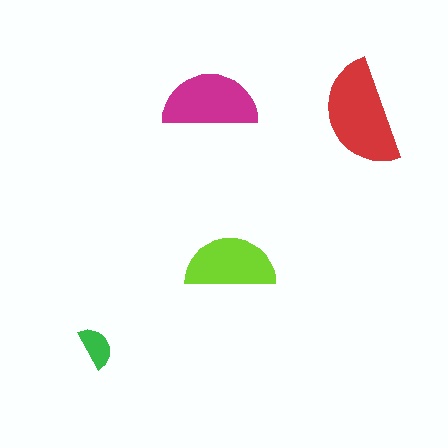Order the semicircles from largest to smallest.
the red one, the magenta one, the lime one, the green one.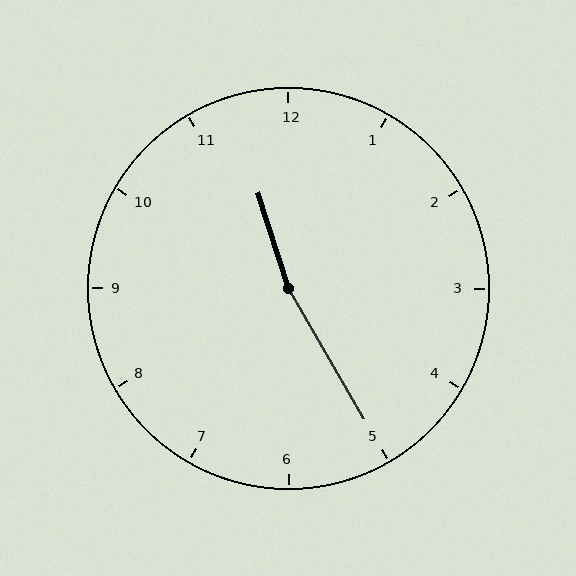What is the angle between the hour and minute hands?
Approximately 168 degrees.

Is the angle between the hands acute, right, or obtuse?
It is obtuse.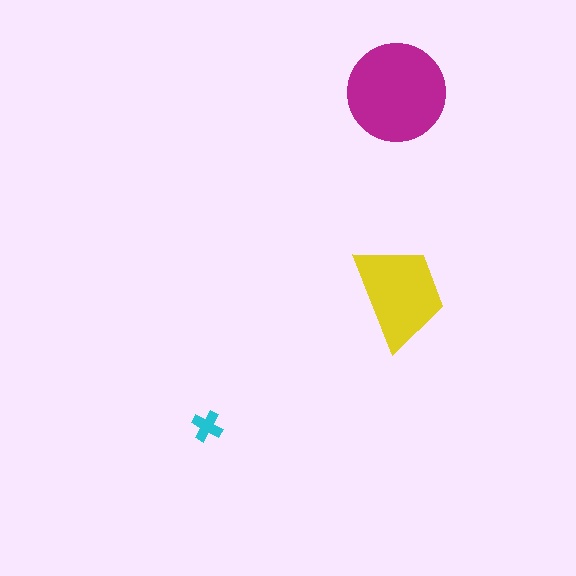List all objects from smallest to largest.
The cyan cross, the yellow trapezoid, the magenta circle.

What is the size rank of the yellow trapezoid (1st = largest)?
2nd.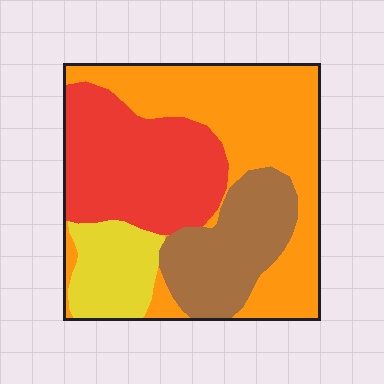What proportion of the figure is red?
Red takes up about one quarter (1/4) of the figure.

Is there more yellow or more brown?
Brown.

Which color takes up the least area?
Yellow, at roughly 10%.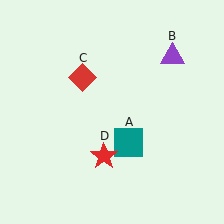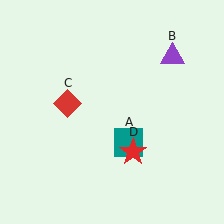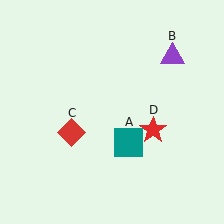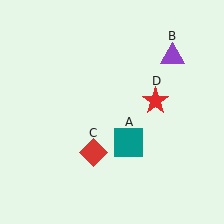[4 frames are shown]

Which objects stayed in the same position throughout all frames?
Teal square (object A) and purple triangle (object B) remained stationary.